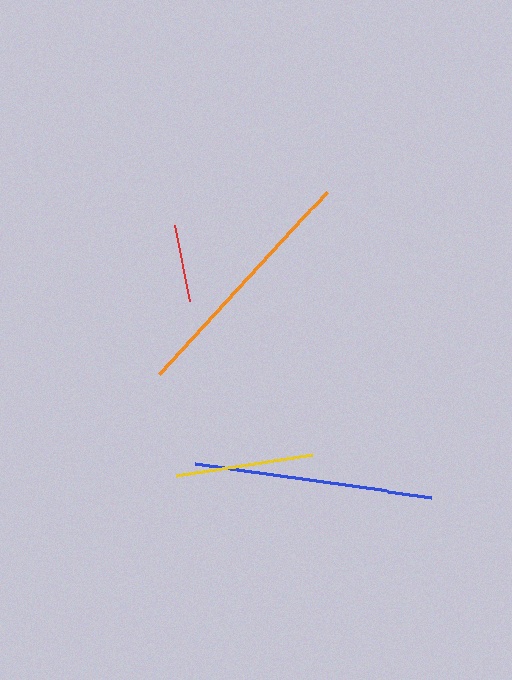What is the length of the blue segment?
The blue segment is approximately 239 pixels long.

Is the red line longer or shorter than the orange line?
The orange line is longer than the red line.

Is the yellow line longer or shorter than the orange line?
The orange line is longer than the yellow line.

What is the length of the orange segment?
The orange segment is approximately 247 pixels long.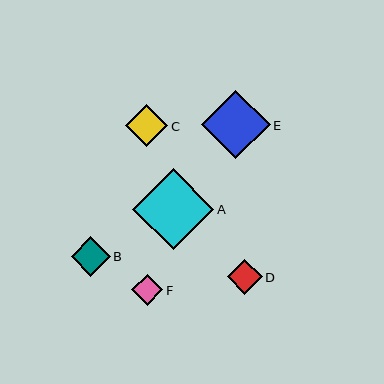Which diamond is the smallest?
Diamond F is the smallest with a size of approximately 31 pixels.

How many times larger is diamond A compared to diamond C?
Diamond A is approximately 1.9 times the size of diamond C.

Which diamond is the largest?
Diamond A is the largest with a size of approximately 81 pixels.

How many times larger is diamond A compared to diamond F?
Diamond A is approximately 2.6 times the size of diamond F.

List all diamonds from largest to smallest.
From largest to smallest: A, E, C, B, D, F.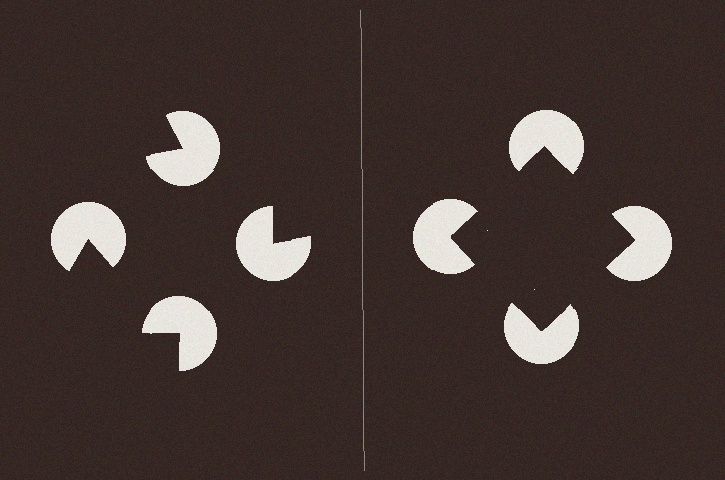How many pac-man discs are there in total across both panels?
8 — 4 on each side.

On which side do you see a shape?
An illusory square appears on the right side. On the left side the wedge cuts are rotated, so no coherent shape forms.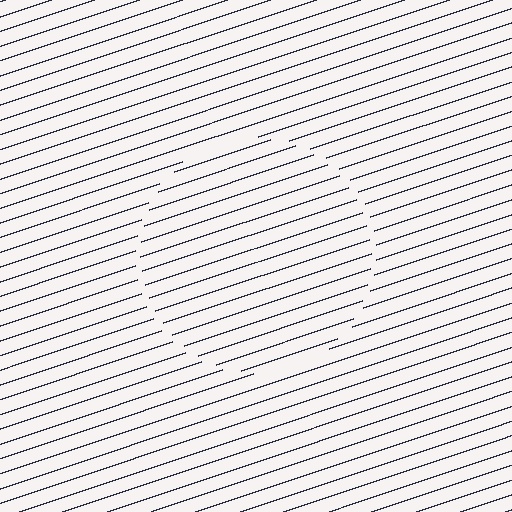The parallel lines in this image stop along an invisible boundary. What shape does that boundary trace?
An illusory circle. The interior of the shape contains the same grating, shifted by half a period — the contour is defined by the phase discontinuity where line-ends from the inner and outer gratings abut.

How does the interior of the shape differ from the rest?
The interior of the shape contains the same grating, shifted by half a period — the contour is defined by the phase discontinuity where line-ends from the inner and outer gratings abut.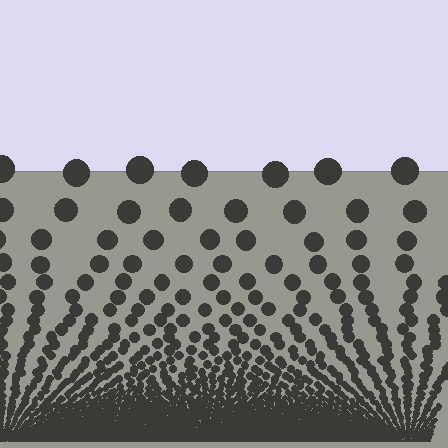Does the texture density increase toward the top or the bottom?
Density increases toward the bottom.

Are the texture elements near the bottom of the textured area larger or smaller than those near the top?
Smaller. The gradient is inverted — elements near the bottom are smaller and denser.